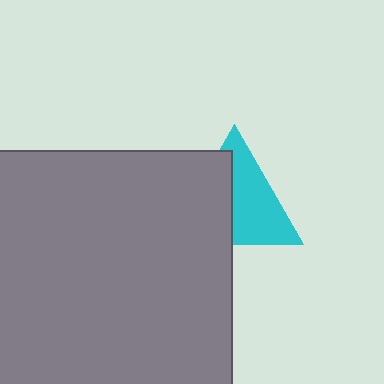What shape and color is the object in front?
The object in front is a gray square.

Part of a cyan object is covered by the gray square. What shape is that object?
It is a triangle.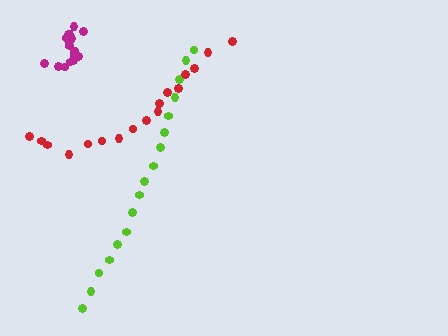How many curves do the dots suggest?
There are 3 distinct paths.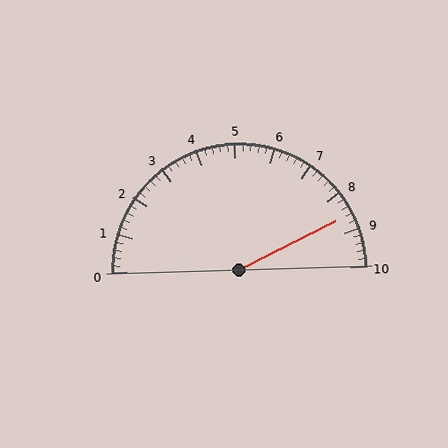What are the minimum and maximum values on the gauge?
The gauge ranges from 0 to 10.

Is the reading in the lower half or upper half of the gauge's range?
The reading is in the upper half of the range (0 to 10).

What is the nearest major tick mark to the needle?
The nearest major tick mark is 9.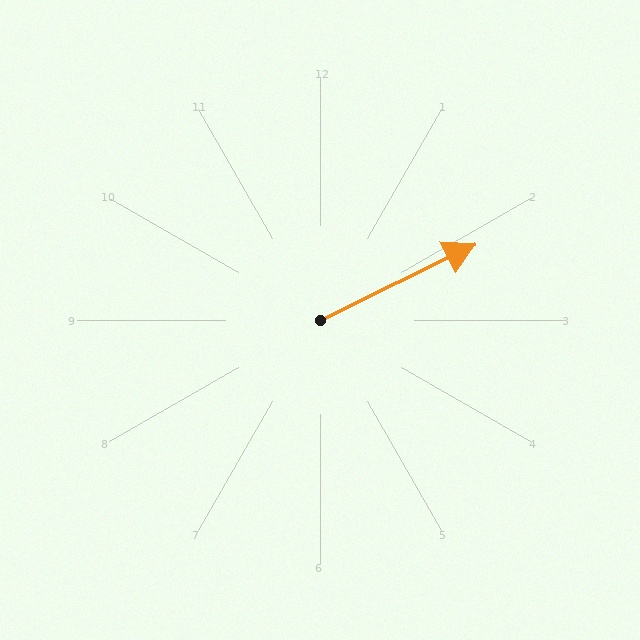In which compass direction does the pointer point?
Northeast.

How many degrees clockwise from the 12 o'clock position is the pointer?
Approximately 64 degrees.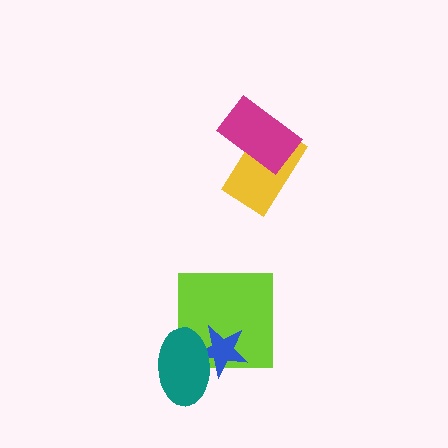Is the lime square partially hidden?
Yes, it is partially covered by another shape.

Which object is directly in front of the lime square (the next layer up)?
The blue star is directly in front of the lime square.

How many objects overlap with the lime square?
2 objects overlap with the lime square.